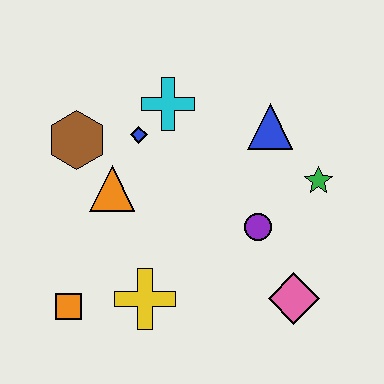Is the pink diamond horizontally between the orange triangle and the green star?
Yes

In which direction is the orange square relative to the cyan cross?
The orange square is below the cyan cross.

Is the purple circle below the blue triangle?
Yes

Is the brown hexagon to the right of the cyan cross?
No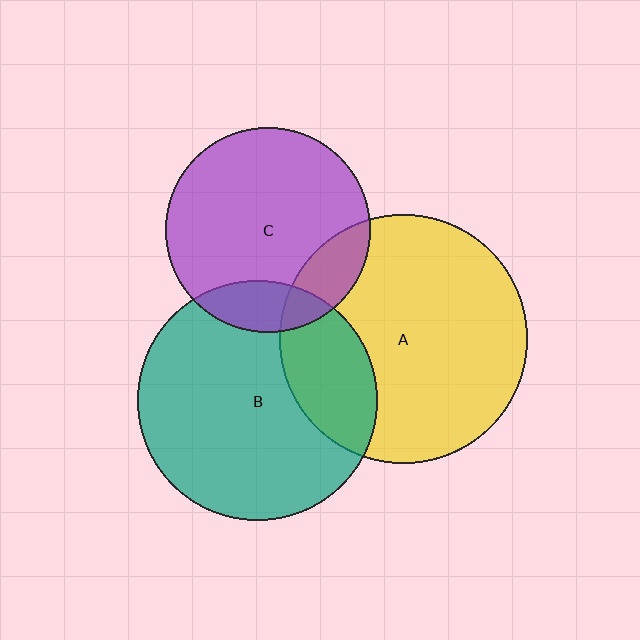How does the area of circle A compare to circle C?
Approximately 1.5 times.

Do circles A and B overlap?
Yes.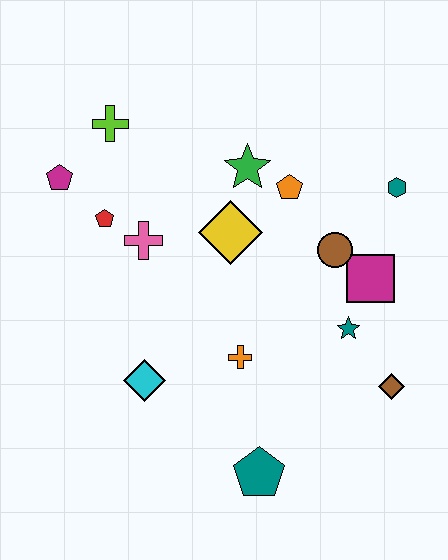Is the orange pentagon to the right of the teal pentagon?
Yes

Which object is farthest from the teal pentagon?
The lime cross is farthest from the teal pentagon.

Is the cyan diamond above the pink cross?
No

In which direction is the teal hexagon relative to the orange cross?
The teal hexagon is above the orange cross.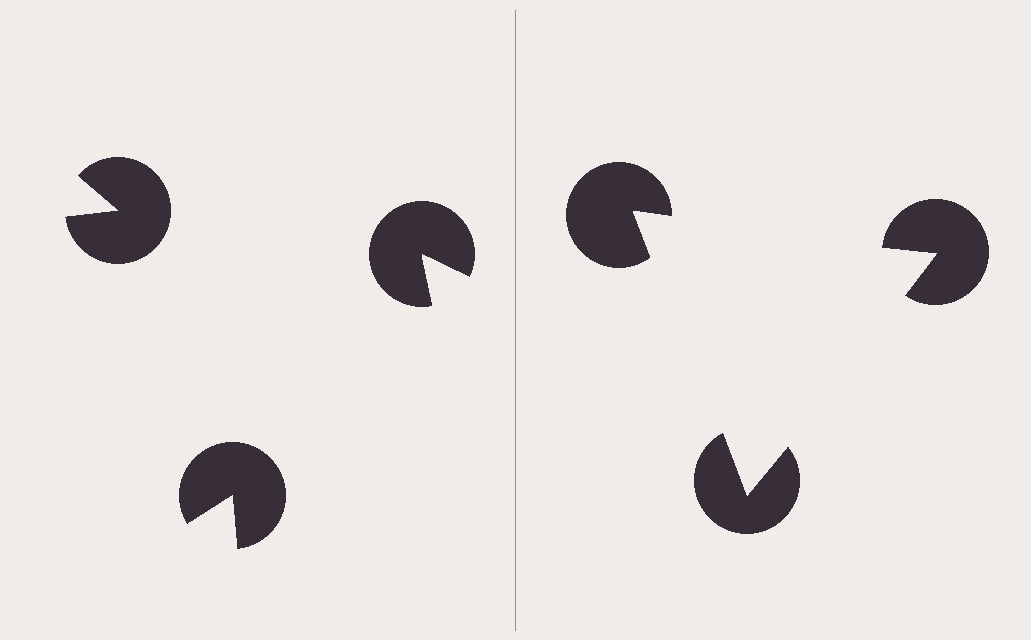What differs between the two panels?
The pac-man discs are positioned identically on both sides; only the wedge orientations differ. On the right they align to a triangle; on the left they are misaligned.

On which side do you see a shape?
An illusory triangle appears on the right side. On the left side the wedge cuts are rotated, so no coherent shape forms.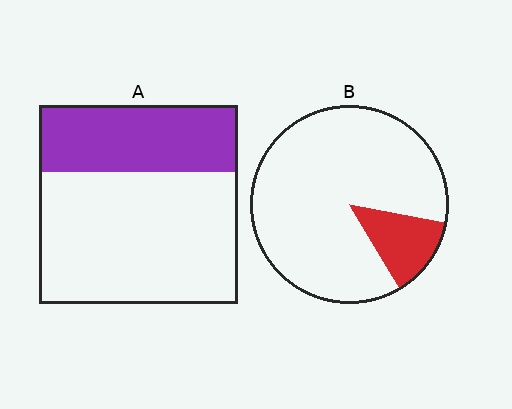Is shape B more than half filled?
No.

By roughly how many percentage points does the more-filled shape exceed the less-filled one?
By roughly 20 percentage points (A over B).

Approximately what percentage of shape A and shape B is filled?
A is approximately 35% and B is approximately 15%.